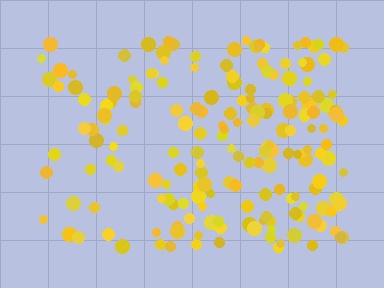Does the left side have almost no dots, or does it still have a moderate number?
Still a moderate number, just noticeably fewer than the right.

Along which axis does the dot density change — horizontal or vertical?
Horizontal.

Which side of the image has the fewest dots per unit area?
The left.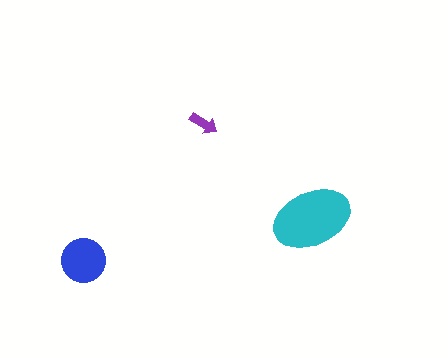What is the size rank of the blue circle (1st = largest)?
2nd.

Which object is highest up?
The purple arrow is topmost.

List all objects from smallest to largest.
The purple arrow, the blue circle, the cyan ellipse.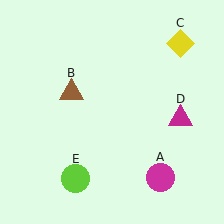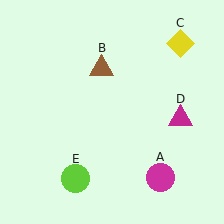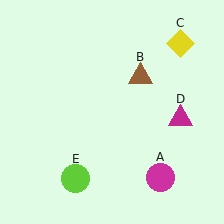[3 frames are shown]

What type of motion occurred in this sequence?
The brown triangle (object B) rotated clockwise around the center of the scene.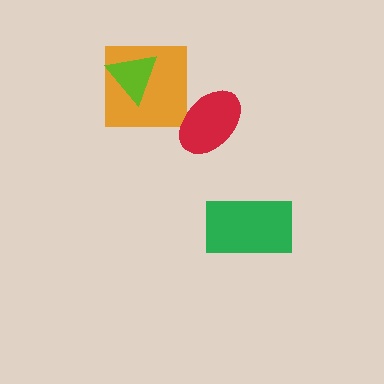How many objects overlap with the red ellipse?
0 objects overlap with the red ellipse.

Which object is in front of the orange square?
The lime triangle is in front of the orange square.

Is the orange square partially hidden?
Yes, it is partially covered by another shape.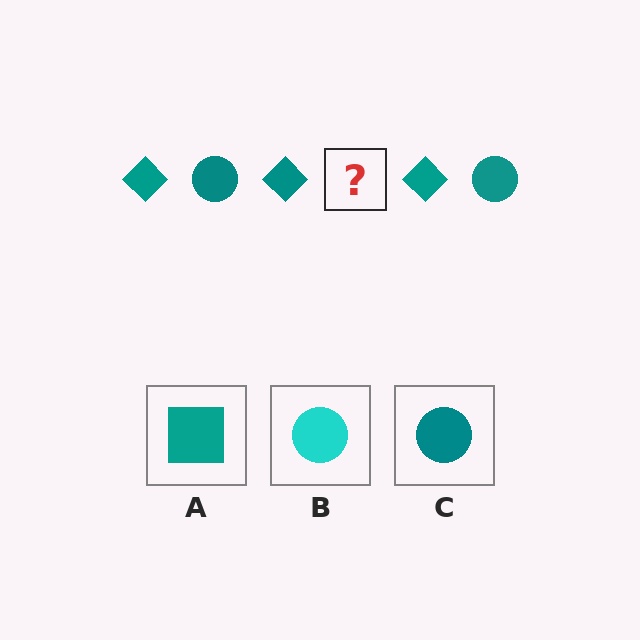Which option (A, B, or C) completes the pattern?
C.